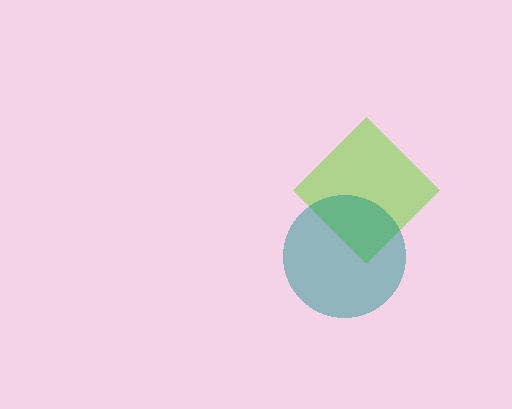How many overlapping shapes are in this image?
There are 2 overlapping shapes in the image.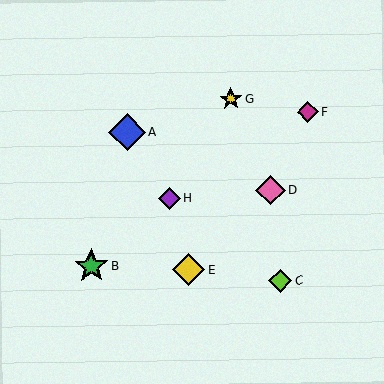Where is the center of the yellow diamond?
The center of the yellow diamond is at (189, 270).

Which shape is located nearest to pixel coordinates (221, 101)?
The yellow star (labeled G) at (231, 99) is nearest to that location.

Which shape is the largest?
The blue diamond (labeled A) is the largest.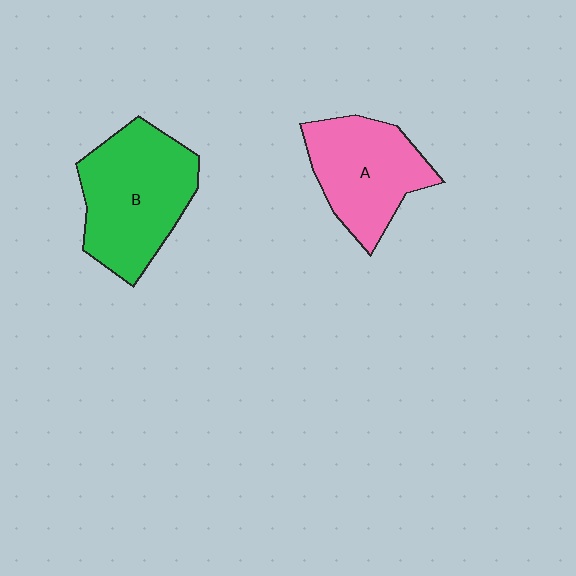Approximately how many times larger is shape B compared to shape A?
Approximately 1.2 times.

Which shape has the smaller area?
Shape A (pink).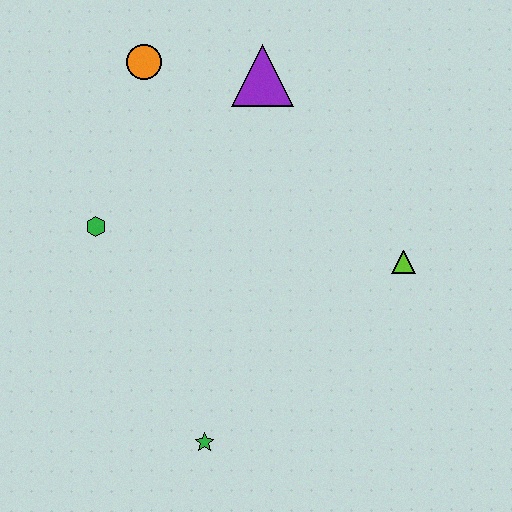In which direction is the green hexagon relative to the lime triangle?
The green hexagon is to the left of the lime triangle.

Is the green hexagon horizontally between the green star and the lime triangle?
No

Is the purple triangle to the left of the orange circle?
No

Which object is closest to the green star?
The green hexagon is closest to the green star.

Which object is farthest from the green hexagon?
The lime triangle is farthest from the green hexagon.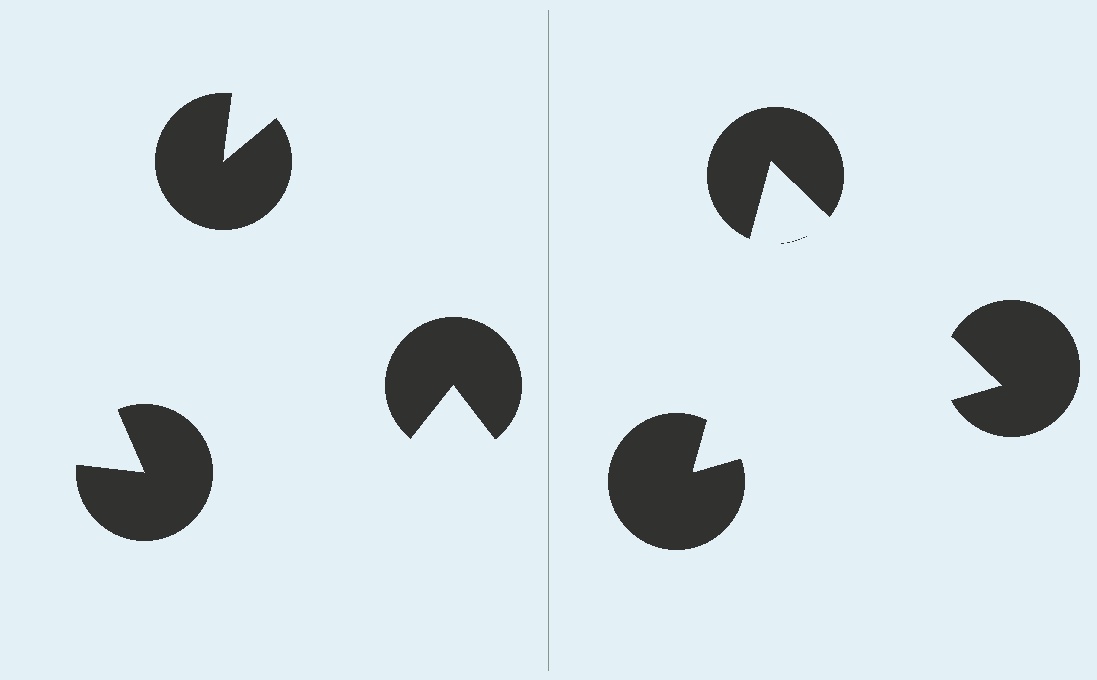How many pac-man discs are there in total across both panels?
6 — 3 on each side.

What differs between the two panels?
The pac-man discs are positioned identically on both sides; only the wedge orientations differ. On the right they align to a triangle; on the left they are misaligned.